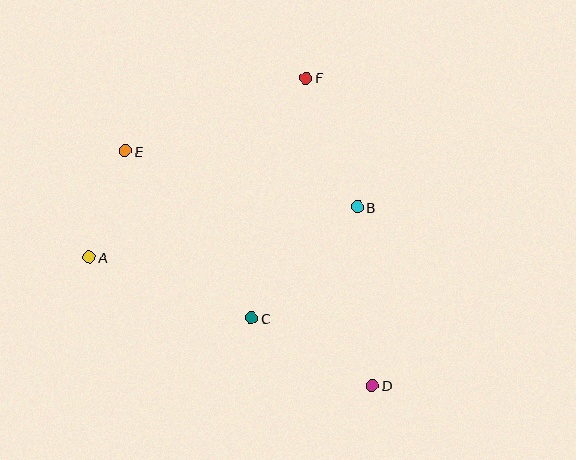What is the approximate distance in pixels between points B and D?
The distance between B and D is approximately 179 pixels.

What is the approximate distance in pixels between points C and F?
The distance between C and F is approximately 246 pixels.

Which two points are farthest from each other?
Points D and E are farthest from each other.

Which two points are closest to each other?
Points A and E are closest to each other.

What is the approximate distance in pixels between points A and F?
The distance between A and F is approximately 282 pixels.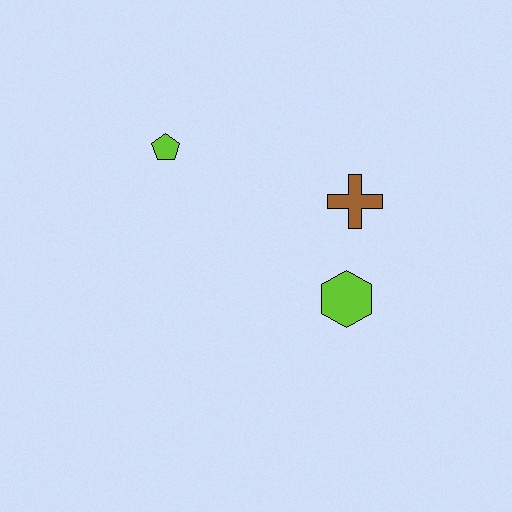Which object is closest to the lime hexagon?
The brown cross is closest to the lime hexagon.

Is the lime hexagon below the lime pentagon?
Yes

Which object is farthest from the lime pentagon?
The lime hexagon is farthest from the lime pentagon.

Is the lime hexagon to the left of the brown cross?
Yes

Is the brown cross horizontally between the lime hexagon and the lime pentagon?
No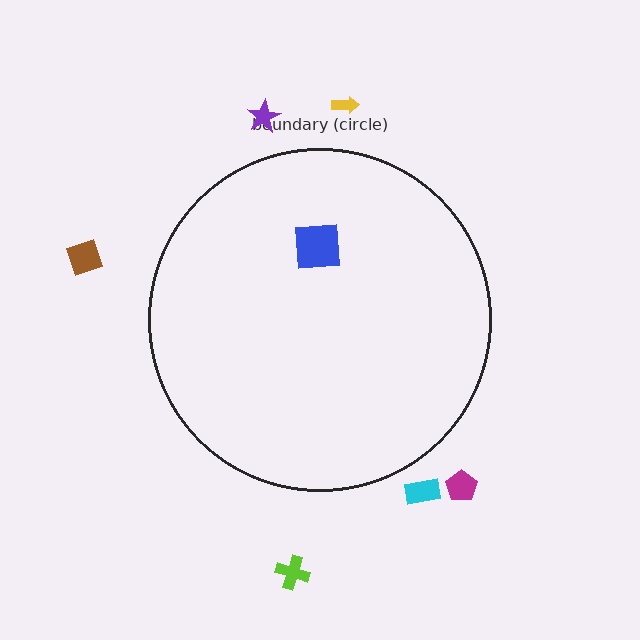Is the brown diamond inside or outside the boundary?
Outside.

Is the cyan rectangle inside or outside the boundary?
Outside.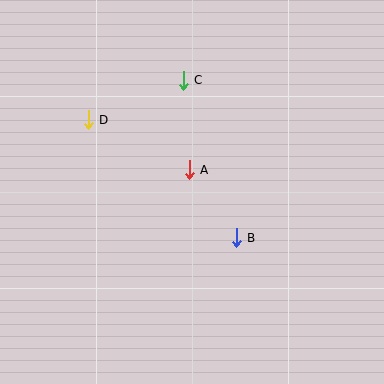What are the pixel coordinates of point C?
Point C is at (183, 80).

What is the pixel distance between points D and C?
The distance between D and C is 103 pixels.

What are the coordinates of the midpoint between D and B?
The midpoint between D and B is at (162, 179).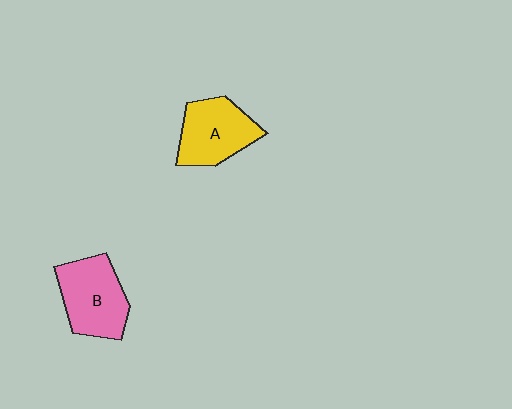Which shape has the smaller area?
Shape A (yellow).